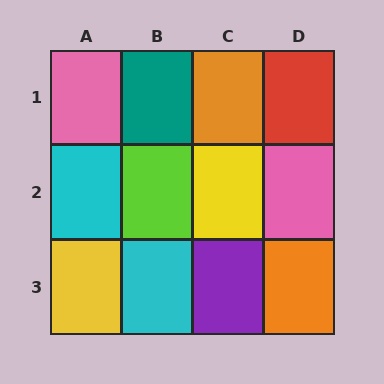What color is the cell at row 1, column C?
Orange.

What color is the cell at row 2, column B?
Lime.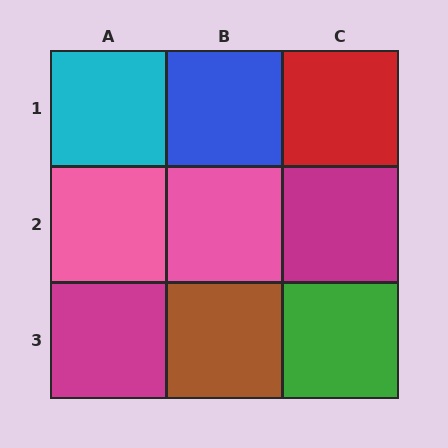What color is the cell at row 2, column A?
Pink.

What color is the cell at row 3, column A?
Magenta.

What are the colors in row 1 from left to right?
Cyan, blue, red.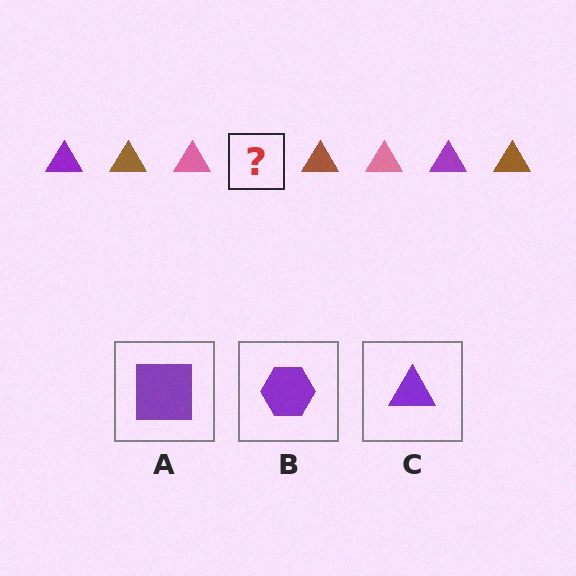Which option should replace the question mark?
Option C.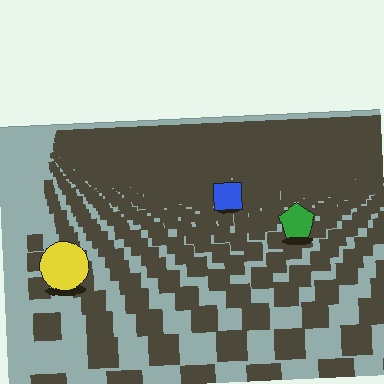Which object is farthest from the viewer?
The blue square is farthest from the viewer. It appears smaller and the ground texture around it is denser.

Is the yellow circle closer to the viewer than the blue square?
Yes. The yellow circle is closer — you can tell from the texture gradient: the ground texture is coarser near it.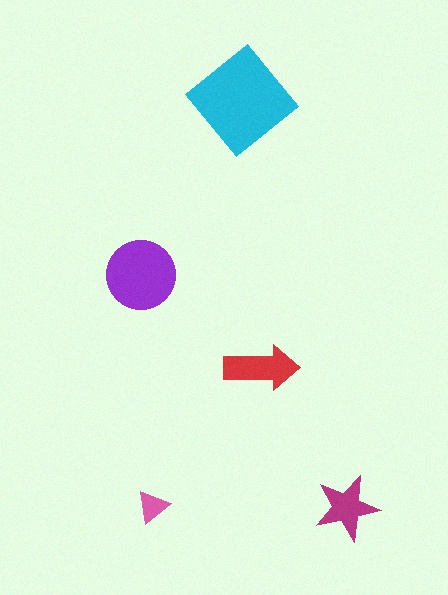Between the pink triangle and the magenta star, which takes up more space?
The magenta star.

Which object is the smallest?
The pink triangle.